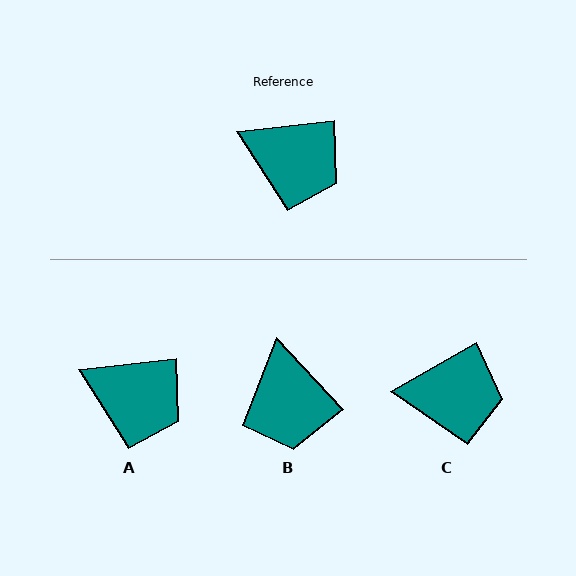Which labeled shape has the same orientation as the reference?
A.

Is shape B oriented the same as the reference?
No, it is off by about 53 degrees.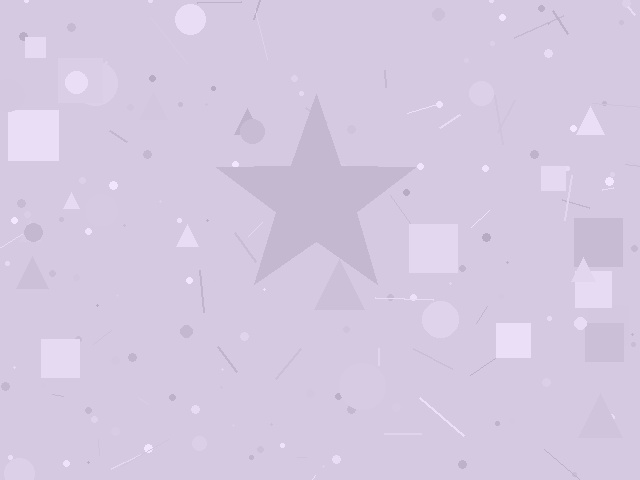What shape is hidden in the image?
A star is hidden in the image.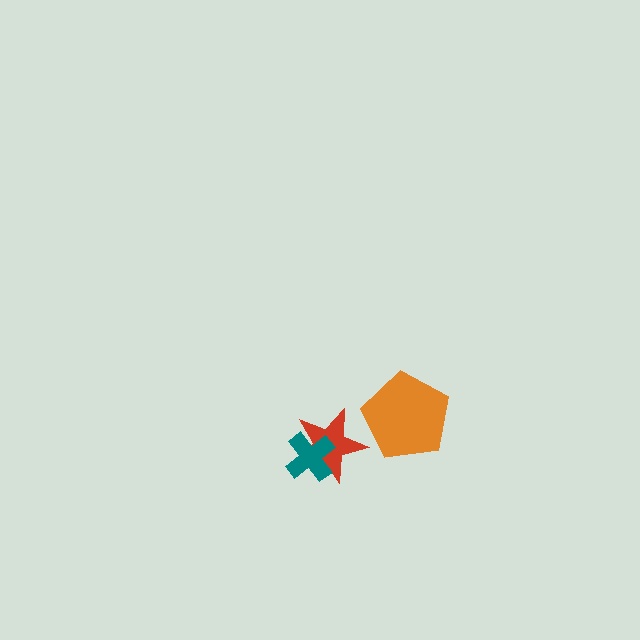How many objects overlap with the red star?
1 object overlaps with the red star.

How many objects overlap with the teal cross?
1 object overlaps with the teal cross.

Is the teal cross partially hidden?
No, no other shape covers it.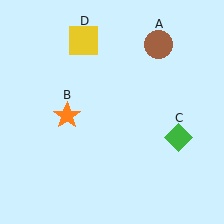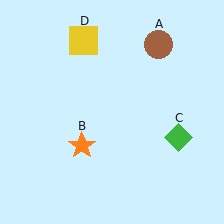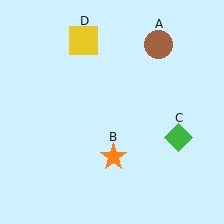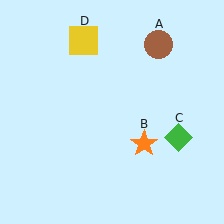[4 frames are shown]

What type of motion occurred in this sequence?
The orange star (object B) rotated counterclockwise around the center of the scene.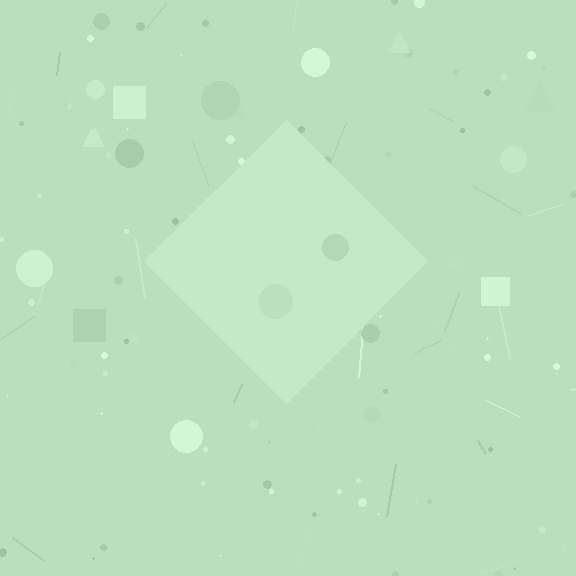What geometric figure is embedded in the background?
A diamond is embedded in the background.